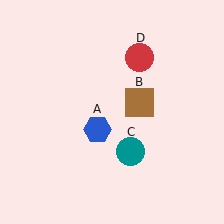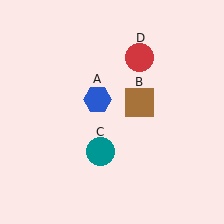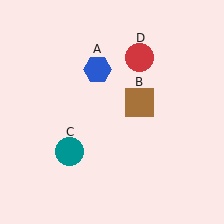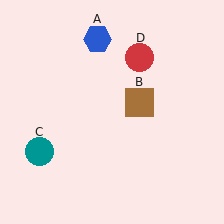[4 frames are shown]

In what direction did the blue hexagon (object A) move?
The blue hexagon (object A) moved up.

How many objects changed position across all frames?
2 objects changed position: blue hexagon (object A), teal circle (object C).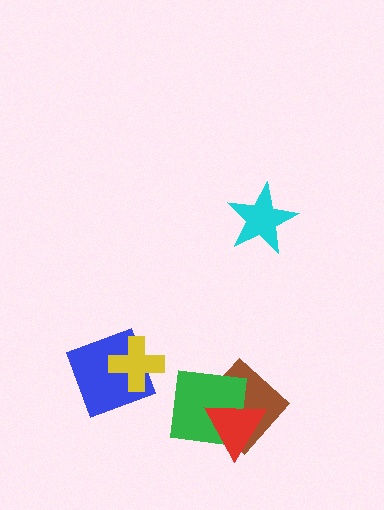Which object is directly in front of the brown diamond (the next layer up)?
The green square is directly in front of the brown diamond.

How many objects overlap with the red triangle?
2 objects overlap with the red triangle.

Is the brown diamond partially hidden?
Yes, it is partially covered by another shape.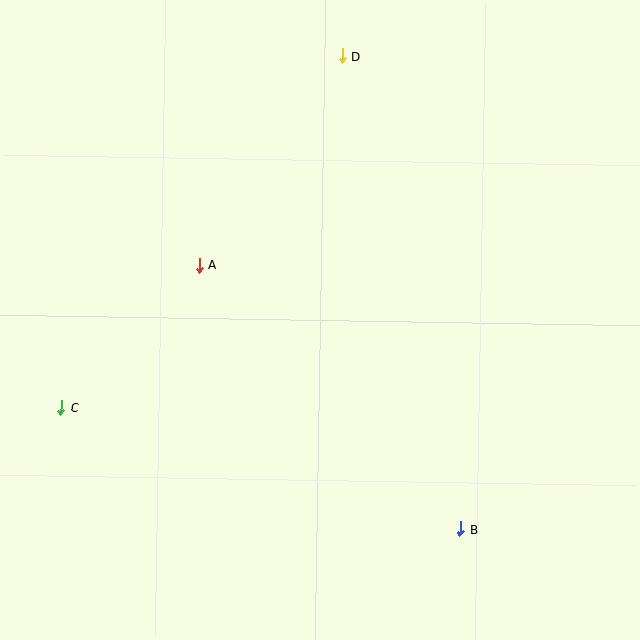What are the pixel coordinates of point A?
Point A is at (199, 265).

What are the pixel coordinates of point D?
Point D is at (342, 56).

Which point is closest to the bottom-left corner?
Point C is closest to the bottom-left corner.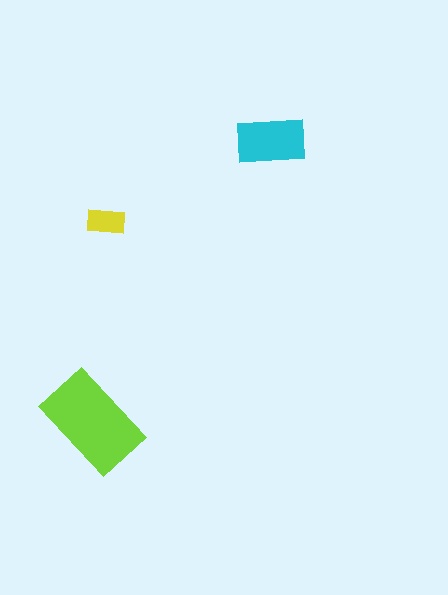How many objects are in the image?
There are 3 objects in the image.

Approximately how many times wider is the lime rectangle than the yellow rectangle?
About 2.5 times wider.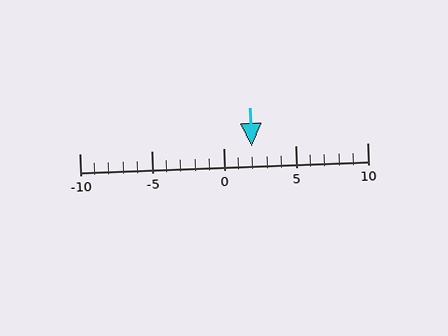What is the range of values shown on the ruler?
The ruler shows values from -10 to 10.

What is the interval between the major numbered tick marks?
The major tick marks are spaced 5 units apart.